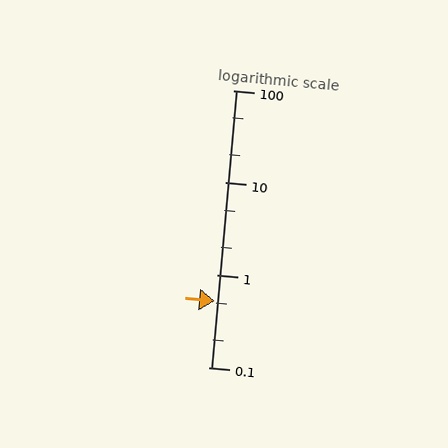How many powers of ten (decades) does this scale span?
The scale spans 3 decades, from 0.1 to 100.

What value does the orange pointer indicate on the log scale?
The pointer indicates approximately 0.52.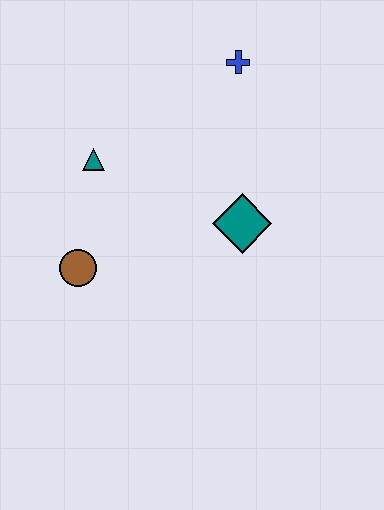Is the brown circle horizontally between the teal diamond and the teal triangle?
No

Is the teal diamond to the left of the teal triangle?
No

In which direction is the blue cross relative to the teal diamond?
The blue cross is above the teal diamond.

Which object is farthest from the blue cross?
The brown circle is farthest from the blue cross.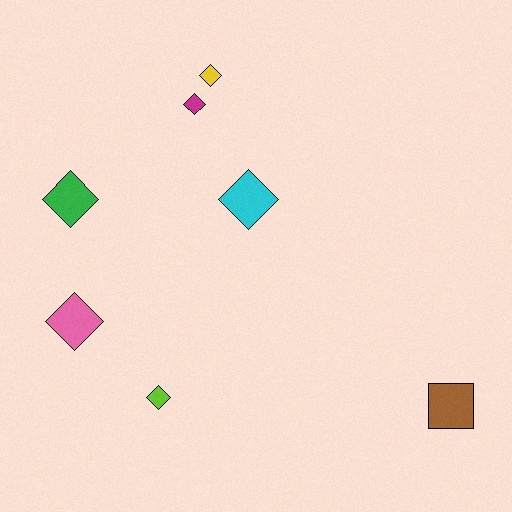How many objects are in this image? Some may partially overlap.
There are 7 objects.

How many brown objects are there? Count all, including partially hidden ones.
There is 1 brown object.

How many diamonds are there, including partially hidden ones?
There are 6 diamonds.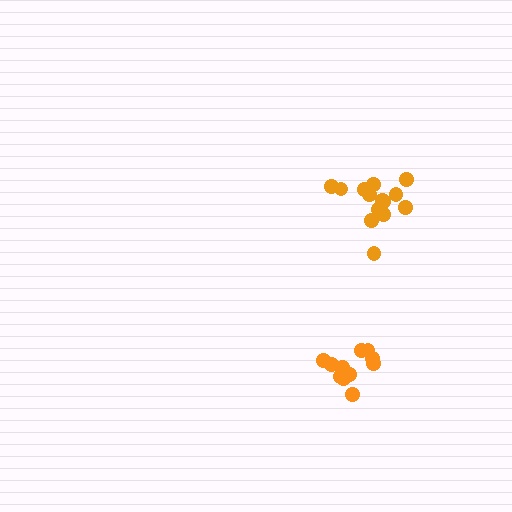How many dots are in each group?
Group 1: 14 dots, Group 2: 11 dots (25 total).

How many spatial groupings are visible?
There are 2 spatial groupings.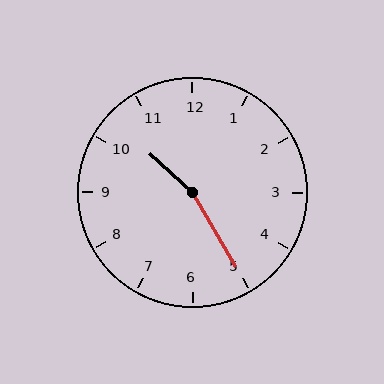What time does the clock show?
10:25.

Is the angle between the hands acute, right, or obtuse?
It is obtuse.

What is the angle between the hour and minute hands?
Approximately 162 degrees.